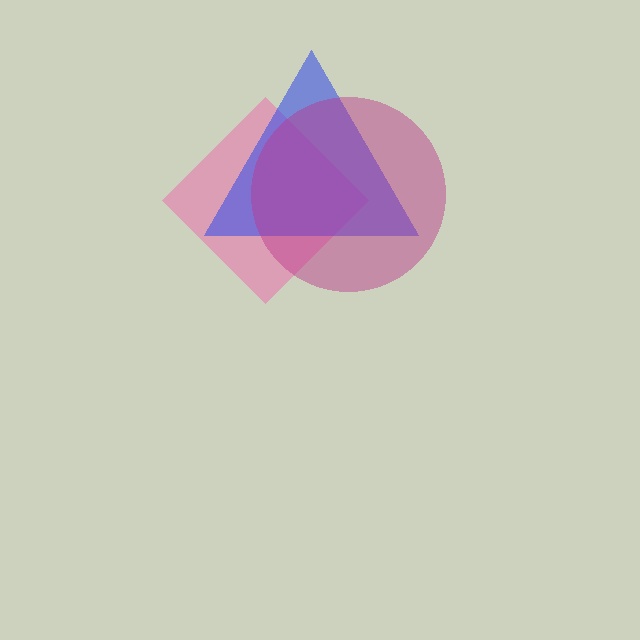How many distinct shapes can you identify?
There are 3 distinct shapes: a pink diamond, a blue triangle, a magenta circle.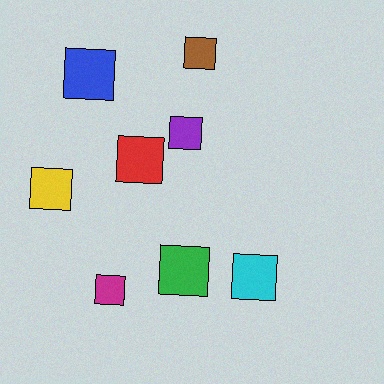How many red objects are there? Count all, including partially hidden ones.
There is 1 red object.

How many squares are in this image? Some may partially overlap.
There are 8 squares.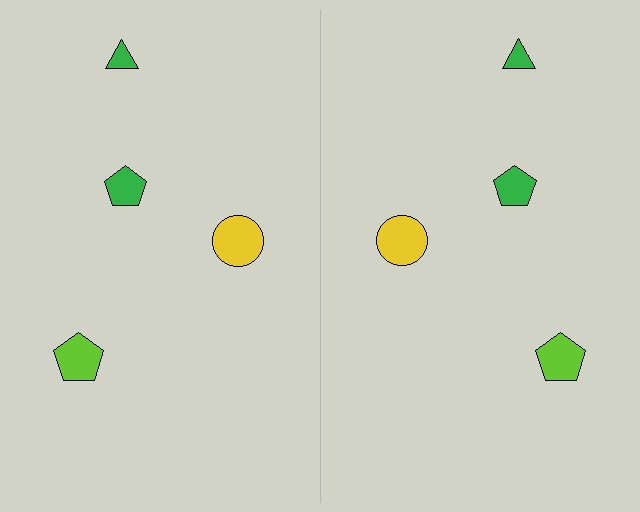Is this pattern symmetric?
Yes, this pattern has bilateral (reflection) symmetry.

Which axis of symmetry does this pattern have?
The pattern has a vertical axis of symmetry running through the center of the image.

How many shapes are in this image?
There are 8 shapes in this image.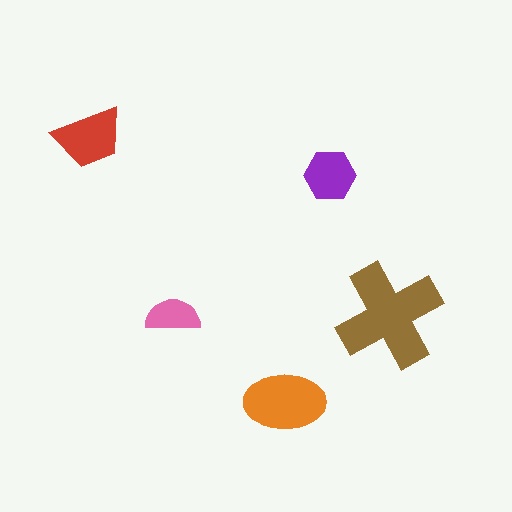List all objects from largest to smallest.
The brown cross, the orange ellipse, the red trapezoid, the purple hexagon, the pink semicircle.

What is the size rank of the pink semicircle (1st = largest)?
5th.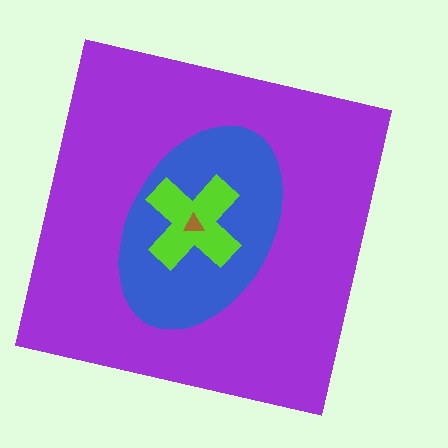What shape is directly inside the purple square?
The blue ellipse.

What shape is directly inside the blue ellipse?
The lime cross.